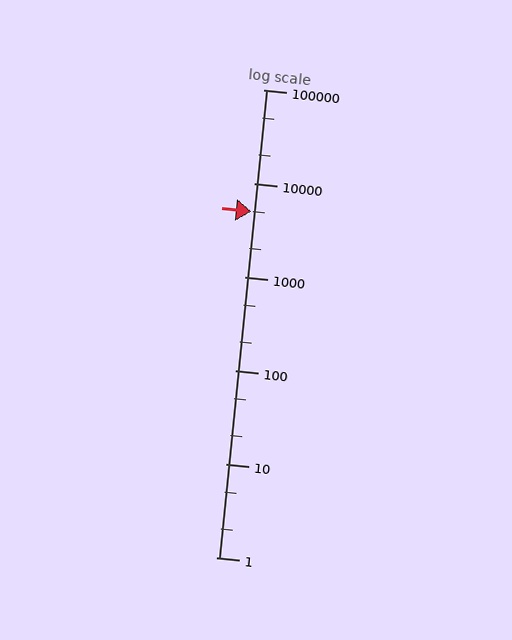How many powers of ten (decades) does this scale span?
The scale spans 5 decades, from 1 to 100000.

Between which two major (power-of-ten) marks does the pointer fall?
The pointer is between 1000 and 10000.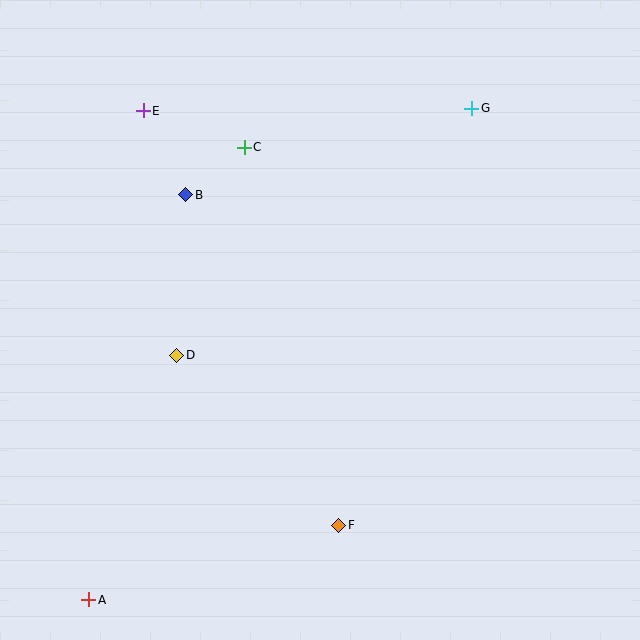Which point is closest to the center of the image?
Point D at (177, 355) is closest to the center.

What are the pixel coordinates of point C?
Point C is at (244, 147).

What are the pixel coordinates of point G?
Point G is at (472, 108).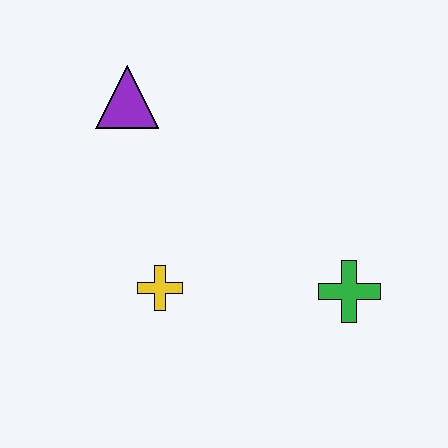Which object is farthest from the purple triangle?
The green cross is farthest from the purple triangle.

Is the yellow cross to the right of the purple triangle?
Yes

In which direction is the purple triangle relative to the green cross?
The purple triangle is to the left of the green cross.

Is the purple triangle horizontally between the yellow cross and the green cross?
No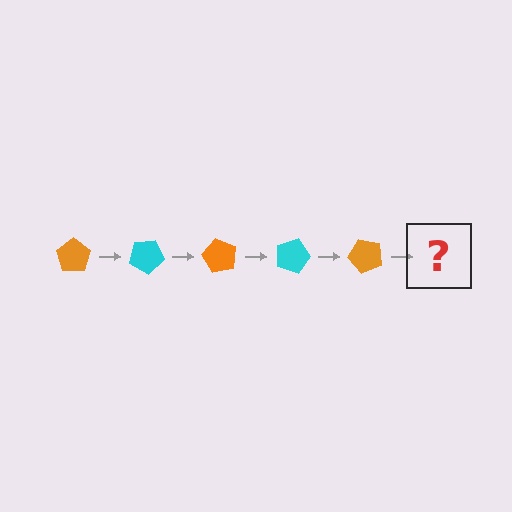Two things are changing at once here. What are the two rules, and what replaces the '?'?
The two rules are that it rotates 30 degrees each step and the color cycles through orange and cyan. The '?' should be a cyan pentagon, rotated 150 degrees from the start.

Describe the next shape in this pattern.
It should be a cyan pentagon, rotated 150 degrees from the start.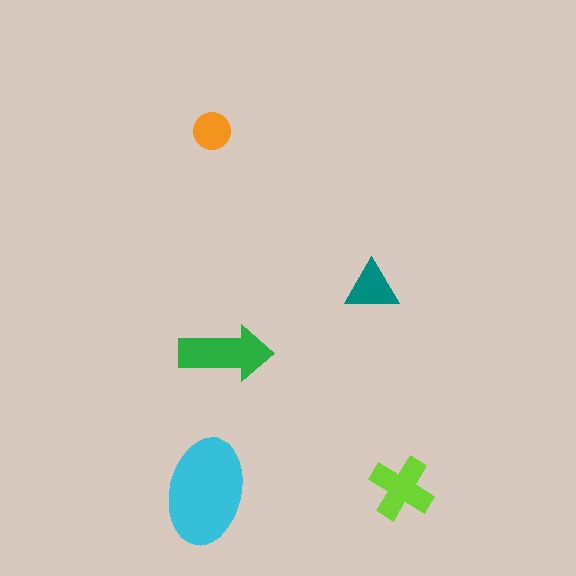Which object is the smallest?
The orange circle.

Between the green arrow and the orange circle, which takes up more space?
The green arrow.